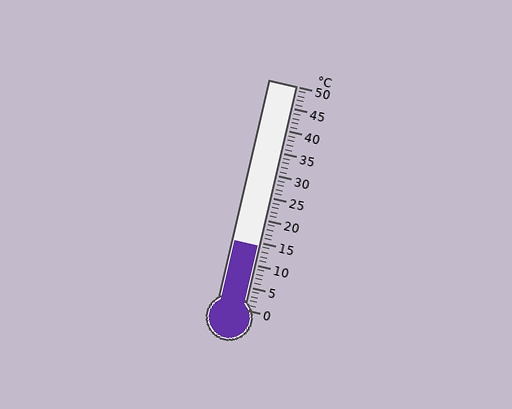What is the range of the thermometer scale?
The thermometer scale ranges from 0°C to 50°C.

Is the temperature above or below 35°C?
The temperature is below 35°C.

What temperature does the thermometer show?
The thermometer shows approximately 14°C.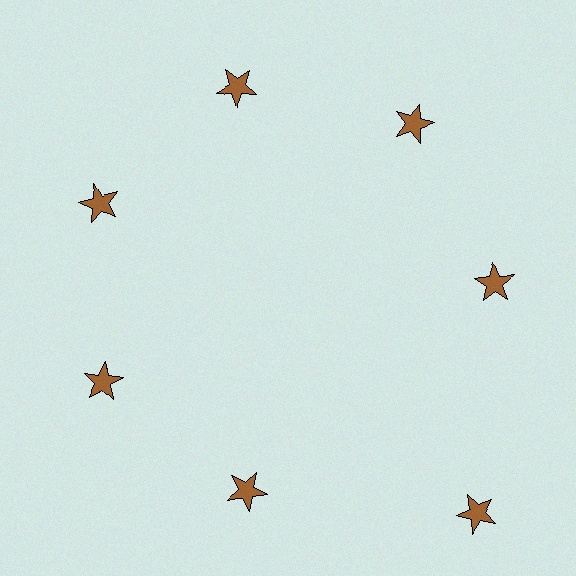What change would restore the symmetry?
The symmetry would be restored by moving it inward, back onto the ring so that all 7 stars sit at equal angles and equal distance from the center.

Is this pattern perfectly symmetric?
No. The 7 brown stars are arranged in a ring, but one element near the 5 o'clock position is pushed outward from the center, breaking the 7-fold rotational symmetry.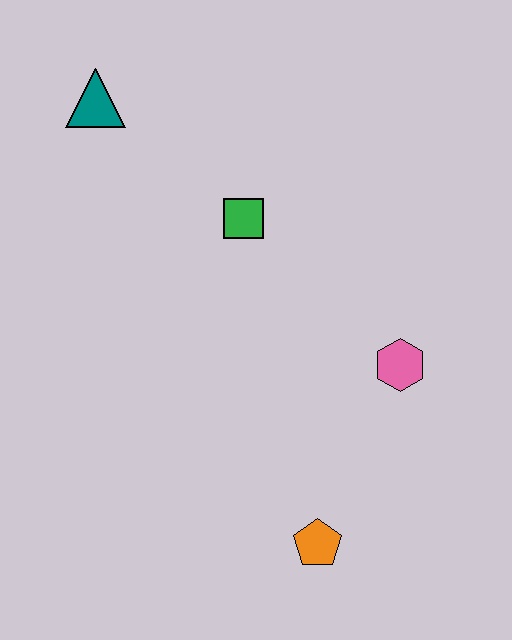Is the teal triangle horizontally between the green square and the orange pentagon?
No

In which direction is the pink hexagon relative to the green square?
The pink hexagon is to the right of the green square.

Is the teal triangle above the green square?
Yes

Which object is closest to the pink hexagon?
The orange pentagon is closest to the pink hexagon.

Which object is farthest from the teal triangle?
The orange pentagon is farthest from the teal triangle.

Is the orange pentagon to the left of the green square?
No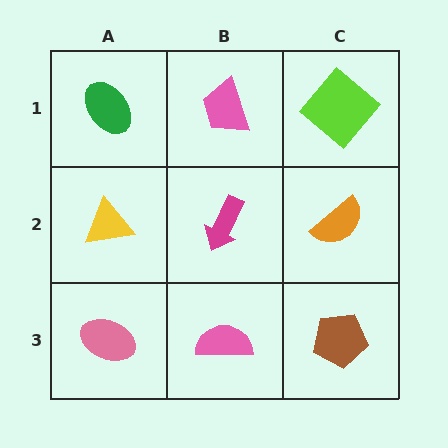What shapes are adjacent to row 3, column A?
A yellow triangle (row 2, column A), a pink semicircle (row 3, column B).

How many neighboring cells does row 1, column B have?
3.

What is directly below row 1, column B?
A magenta arrow.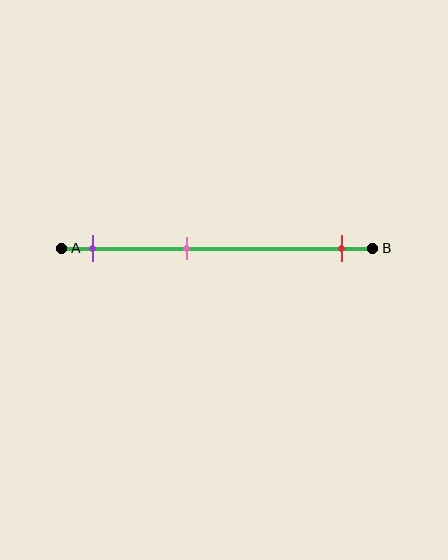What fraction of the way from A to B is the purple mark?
The purple mark is approximately 10% (0.1) of the way from A to B.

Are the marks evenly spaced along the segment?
No, the marks are not evenly spaced.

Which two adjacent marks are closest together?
The purple and pink marks are the closest adjacent pair.